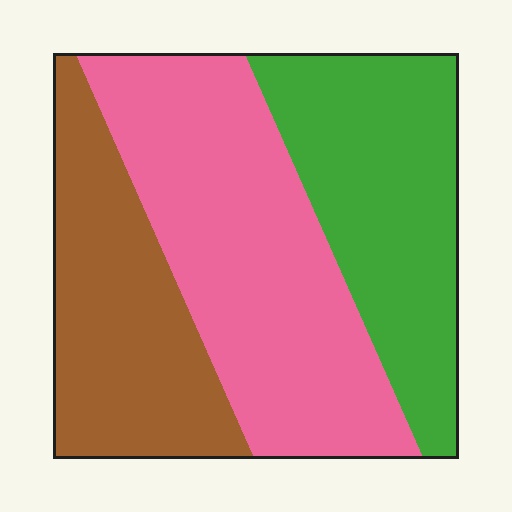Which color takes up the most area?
Pink, at roughly 40%.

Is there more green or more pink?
Pink.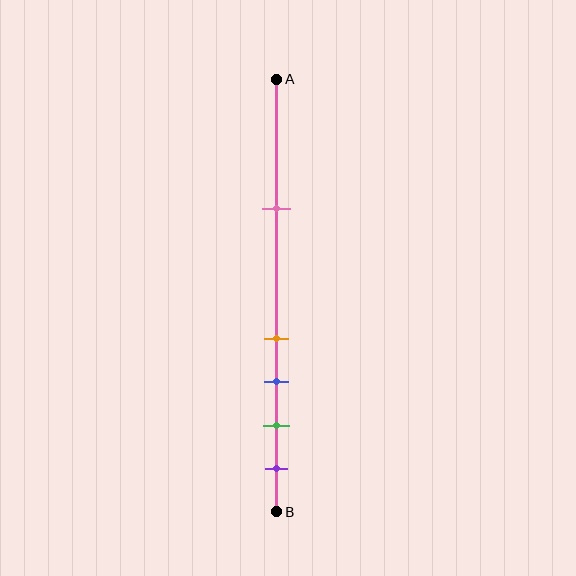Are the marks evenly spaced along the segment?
No, the marks are not evenly spaced.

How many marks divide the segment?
There are 5 marks dividing the segment.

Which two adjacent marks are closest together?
The orange and blue marks are the closest adjacent pair.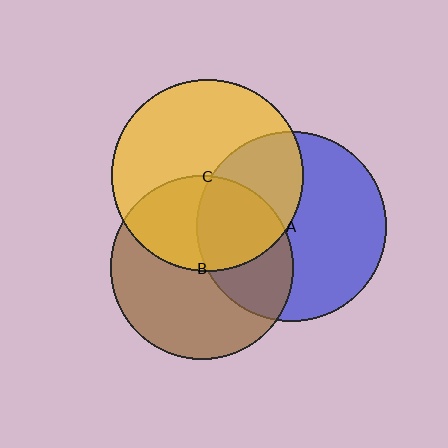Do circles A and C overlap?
Yes.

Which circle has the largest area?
Circle C (yellow).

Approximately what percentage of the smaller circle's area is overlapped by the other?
Approximately 40%.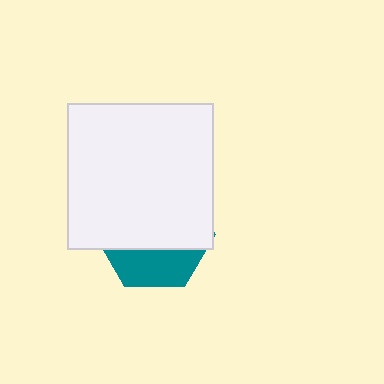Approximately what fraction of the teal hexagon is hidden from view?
Roughly 67% of the teal hexagon is hidden behind the white square.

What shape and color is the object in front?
The object in front is a white square.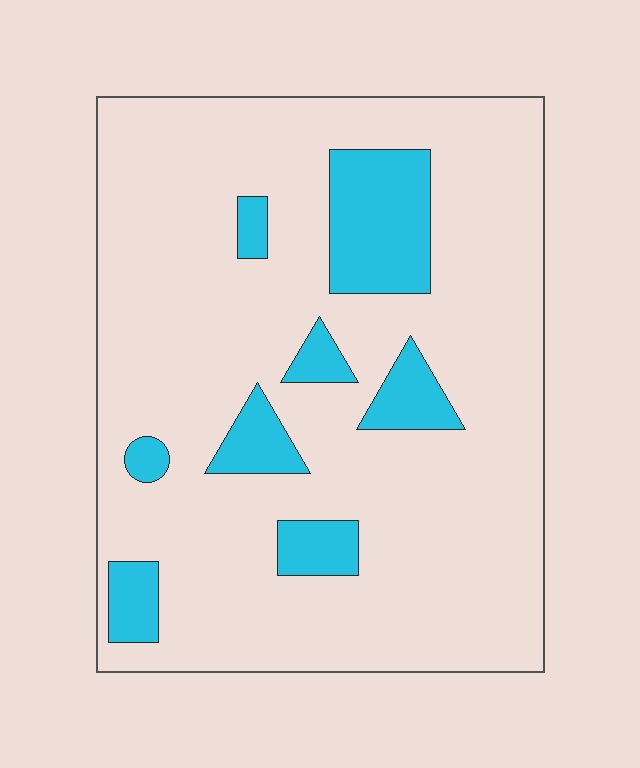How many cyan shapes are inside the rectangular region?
8.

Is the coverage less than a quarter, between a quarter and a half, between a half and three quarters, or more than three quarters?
Less than a quarter.